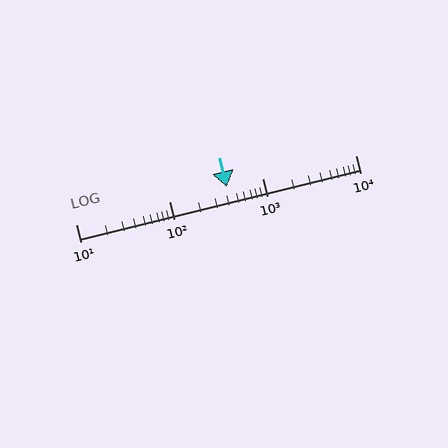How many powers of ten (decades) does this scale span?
The scale spans 3 decades, from 10 to 10000.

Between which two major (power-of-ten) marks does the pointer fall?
The pointer is between 100 and 1000.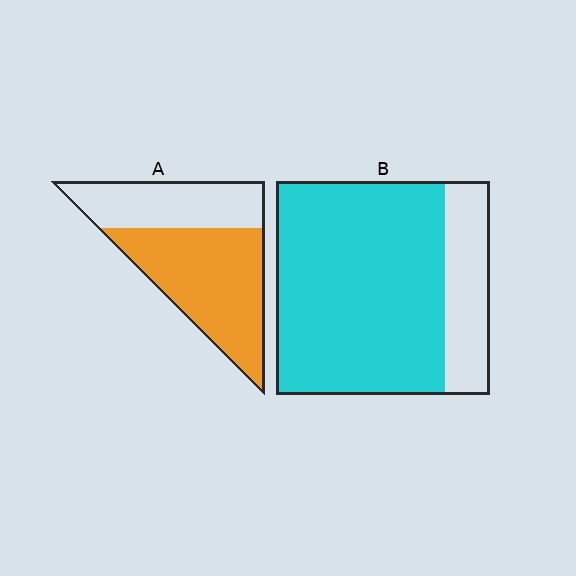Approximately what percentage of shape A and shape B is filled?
A is approximately 60% and B is approximately 80%.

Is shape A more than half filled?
Yes.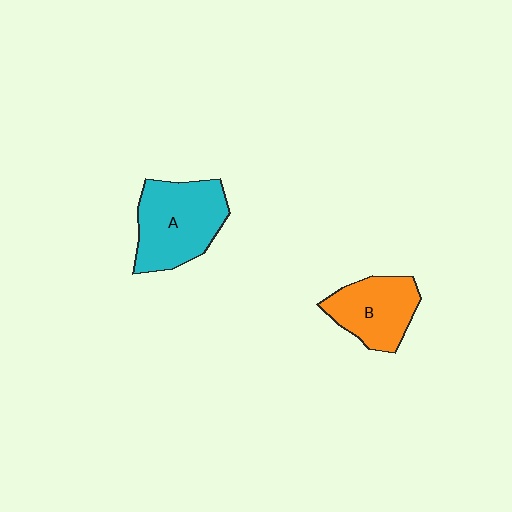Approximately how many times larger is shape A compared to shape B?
Approximately 1.3 times.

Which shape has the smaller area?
Shape B (orange).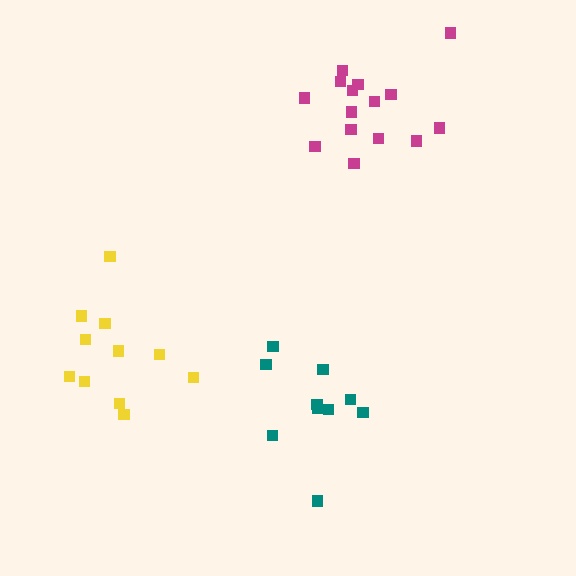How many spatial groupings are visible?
There are 3 spatial groupings.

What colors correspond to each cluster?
The clusters are colored: teal, magenta, yellow.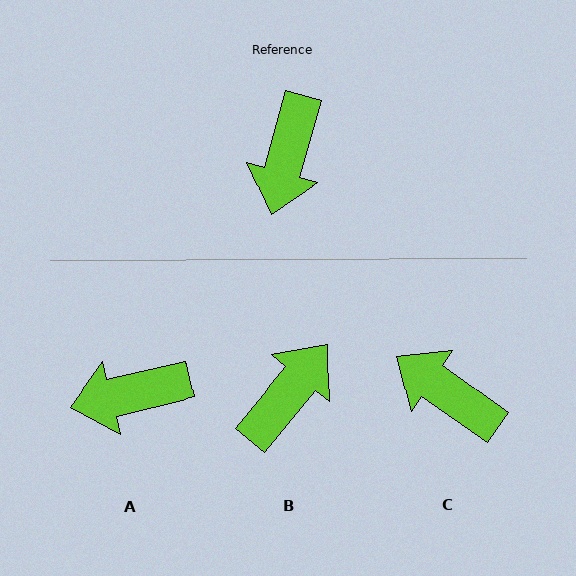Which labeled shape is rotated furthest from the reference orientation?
B, about 156 degrees away.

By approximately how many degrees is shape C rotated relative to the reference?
Approximately 110 degrees clockwise.